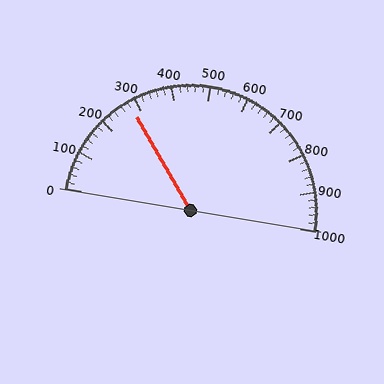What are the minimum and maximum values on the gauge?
The gauge ranges from 0 to 1000.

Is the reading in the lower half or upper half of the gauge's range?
The reading is in the lower half of the range (0 to 1000).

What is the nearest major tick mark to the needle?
The nearest major tick mark is 300.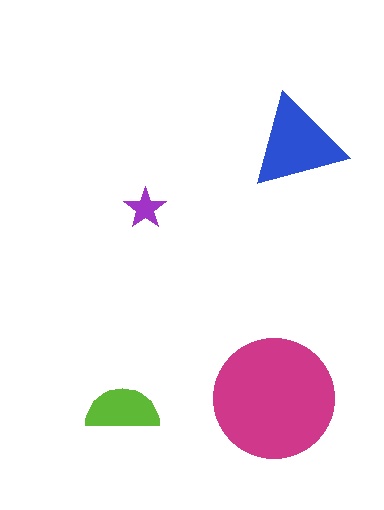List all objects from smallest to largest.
The purple star, the lime semicircle, the blue triangle, the magenta circle.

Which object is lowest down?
The lime semicircle is bottommost.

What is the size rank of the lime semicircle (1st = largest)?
3rd.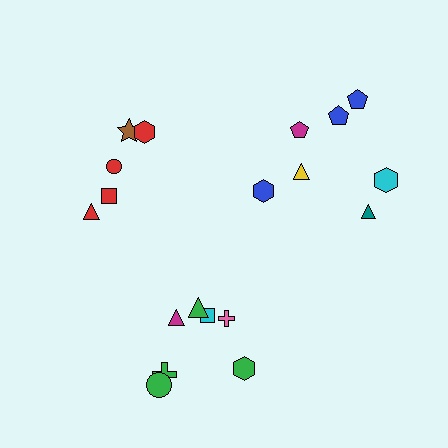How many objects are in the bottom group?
There are 7 objects.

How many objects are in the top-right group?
There are 7 objects.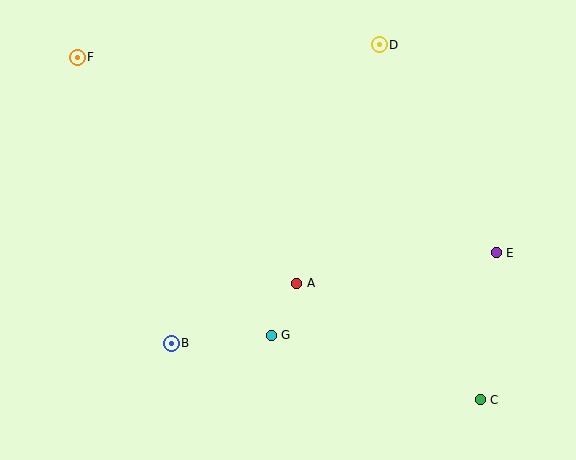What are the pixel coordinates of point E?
Point E is at (496, 253).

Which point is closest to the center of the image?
Point A at (297, 283) is closest to the center.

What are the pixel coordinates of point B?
Point B is at (171, 343).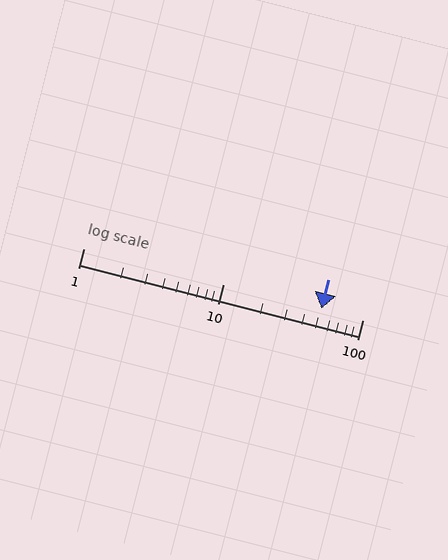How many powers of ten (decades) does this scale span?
The scale spans 2 decades, from 1 to 100.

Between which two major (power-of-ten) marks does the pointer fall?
The pointer is between 10 and 100.